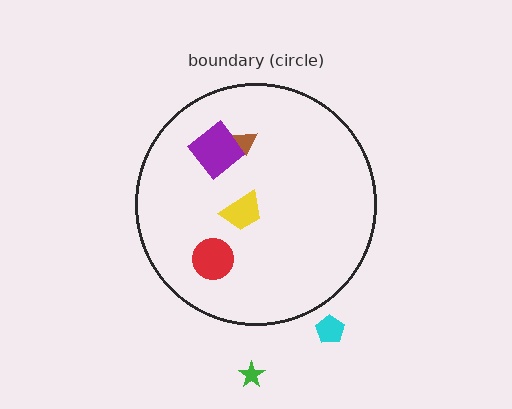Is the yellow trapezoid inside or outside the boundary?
Inside.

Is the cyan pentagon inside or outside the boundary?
Outside.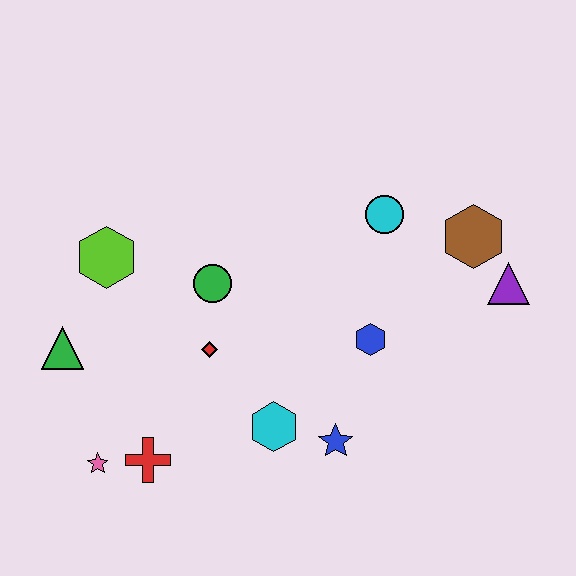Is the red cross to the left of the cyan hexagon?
Yes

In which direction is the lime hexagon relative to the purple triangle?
The lime hexagon is to the left of the purple triangle.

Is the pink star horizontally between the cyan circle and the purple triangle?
No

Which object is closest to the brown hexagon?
The purple triangle is closest to the brown hexagon.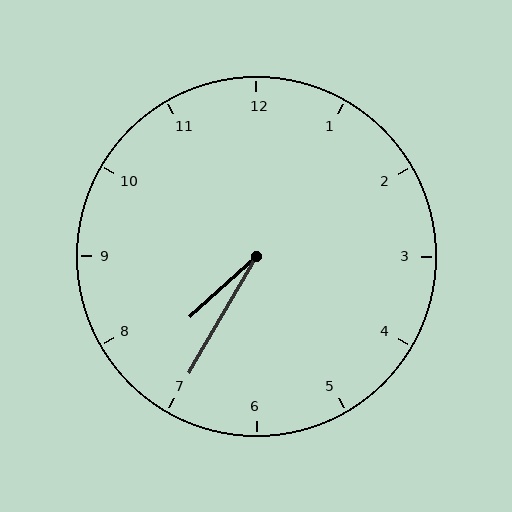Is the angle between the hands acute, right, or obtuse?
It is acute.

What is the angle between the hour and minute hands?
Approximately 18 degrees.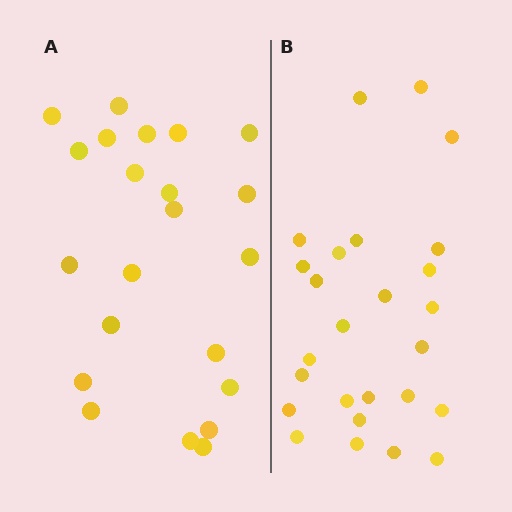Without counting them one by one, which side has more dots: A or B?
Region B (the right region) has more dots.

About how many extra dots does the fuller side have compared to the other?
Region B has about 4 more dots than region A.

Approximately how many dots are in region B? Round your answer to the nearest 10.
About 30 dots. (The exact count is 26, which rounds to 30.)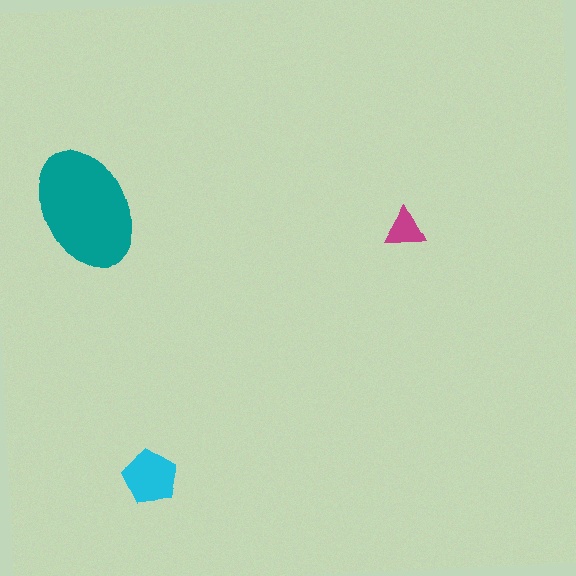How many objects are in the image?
There are 3 objects in the image.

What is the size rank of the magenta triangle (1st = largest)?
3rd.